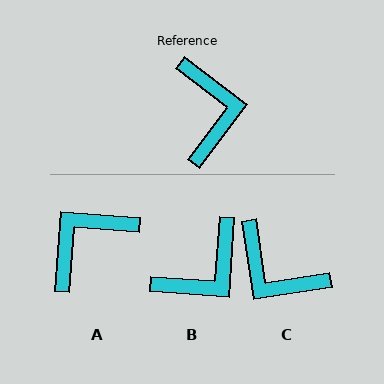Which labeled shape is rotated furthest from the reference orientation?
C, about 134 degrees away.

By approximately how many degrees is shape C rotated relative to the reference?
Approximately 134 degrees clockwise.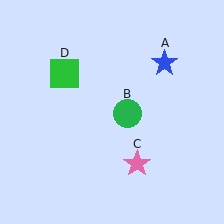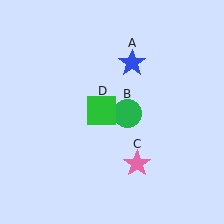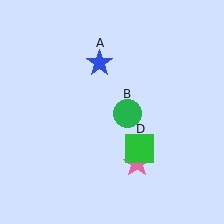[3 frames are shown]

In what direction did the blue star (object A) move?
The blue star (object A) moved left.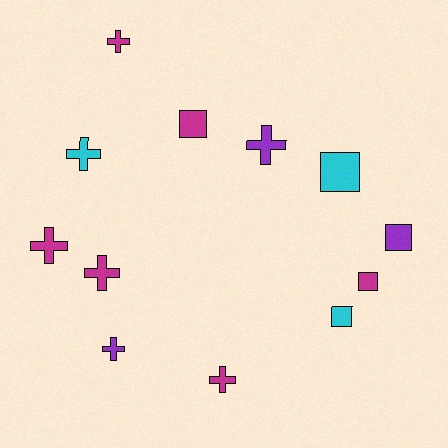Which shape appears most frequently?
Cross, with 7 objects.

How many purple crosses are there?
There are 2 purple crosses.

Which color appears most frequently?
Magenta, with 6 objects.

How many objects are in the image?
There are 12 objects.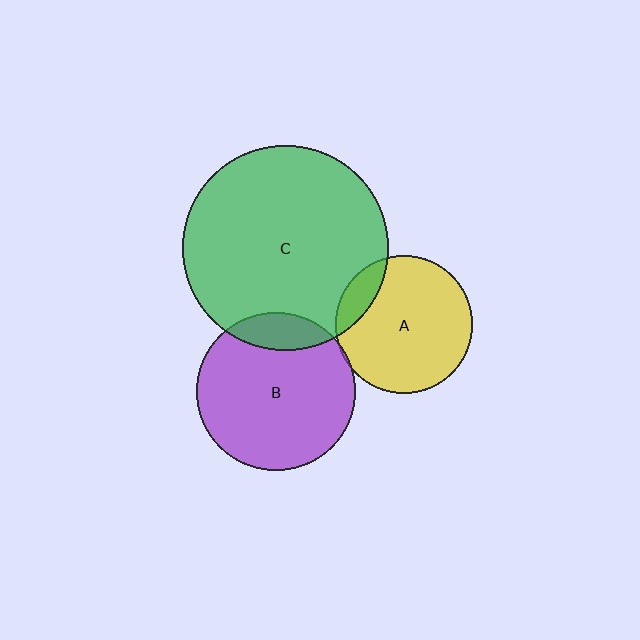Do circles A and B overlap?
Yes.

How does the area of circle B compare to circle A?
Approximately 1.3 times.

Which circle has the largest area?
Circle C (green).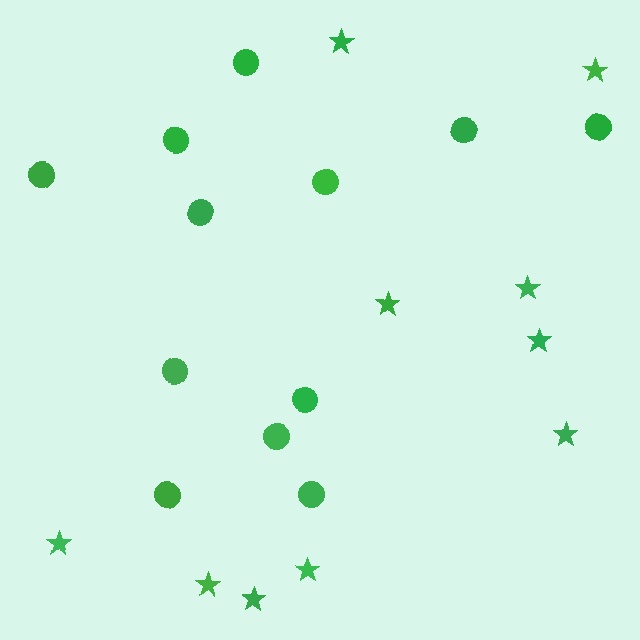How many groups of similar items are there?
There are 2 groups: one group of circles (12) and one group of stars (10).